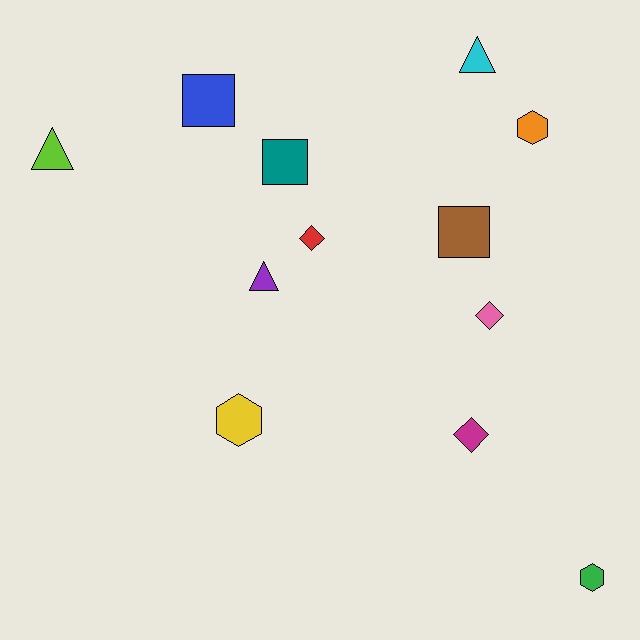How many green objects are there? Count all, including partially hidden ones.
There is 1 green object.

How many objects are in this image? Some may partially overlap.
There are 12 objects.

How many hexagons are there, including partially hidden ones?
There are 3 hexagons.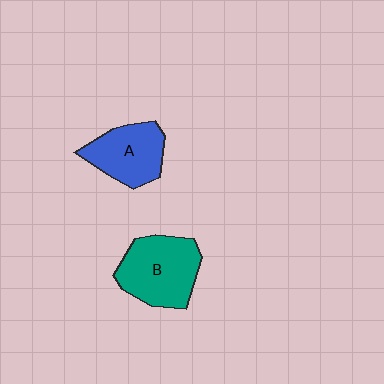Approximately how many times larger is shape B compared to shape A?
Approximately 1.3 times.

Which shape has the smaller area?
Shape A (blue).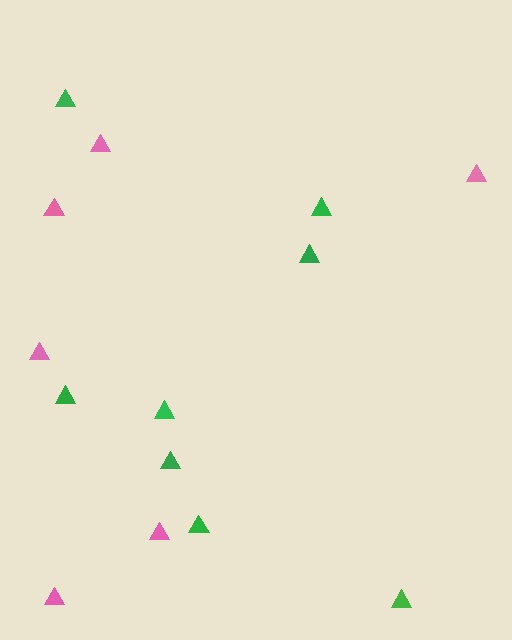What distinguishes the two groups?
There are 2 groups: one group of pink triangles (6) and one group of green triangles (8).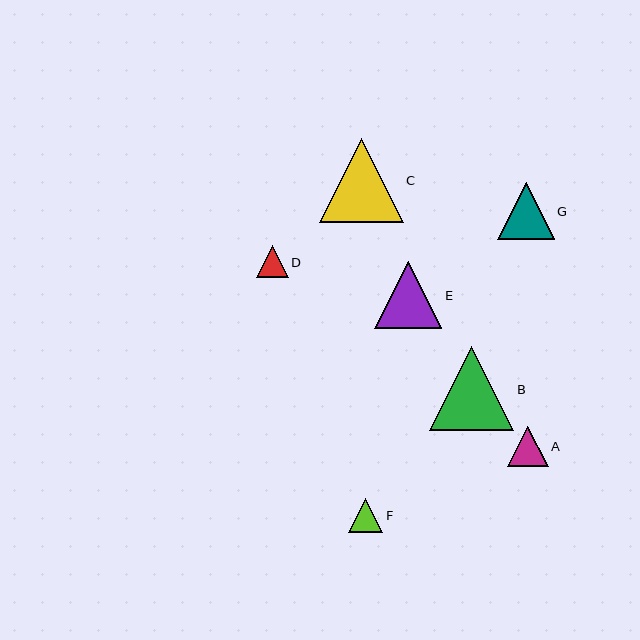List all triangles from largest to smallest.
From largest to smallest: B, C, E, G, A, F, D.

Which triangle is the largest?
Triangle B is the largest with a size of approximately 84 pixels.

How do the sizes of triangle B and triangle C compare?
Triangle B and triangle C are approximately the same size.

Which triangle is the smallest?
Triangle D is the smallest with a size of approximately 32 pixels.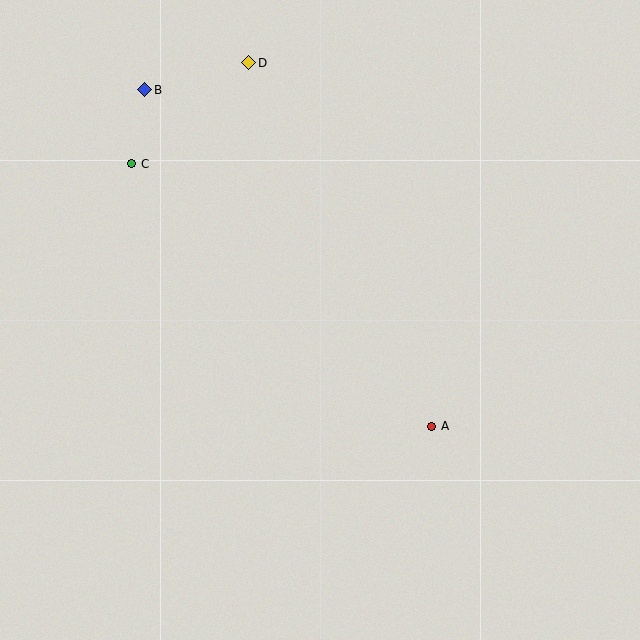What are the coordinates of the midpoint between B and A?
The midpoint between B and A is at (288, 258).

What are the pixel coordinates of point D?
Point D is at (249, 63).